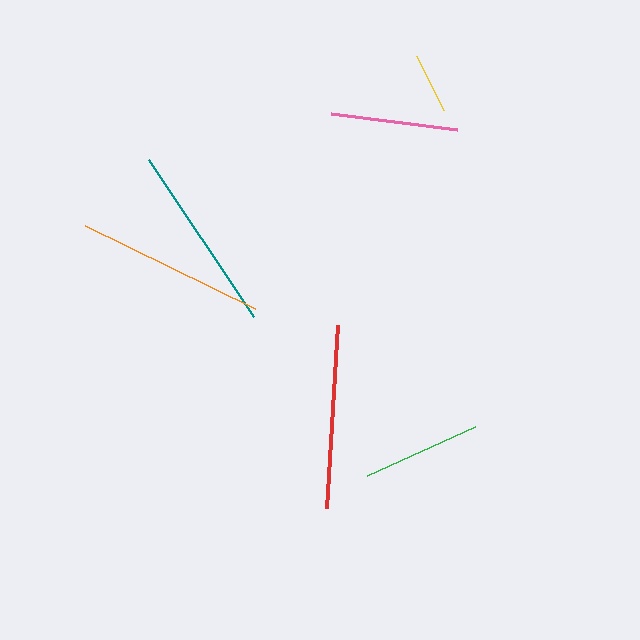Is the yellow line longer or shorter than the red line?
The red line is longer than the yellow line.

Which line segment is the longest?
The orange line is the longest at approximately 190 pixels.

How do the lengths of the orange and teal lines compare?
The orange and teal lines are approximately the same length.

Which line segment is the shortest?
The yellow line is the shortest at approximately 60 pixels.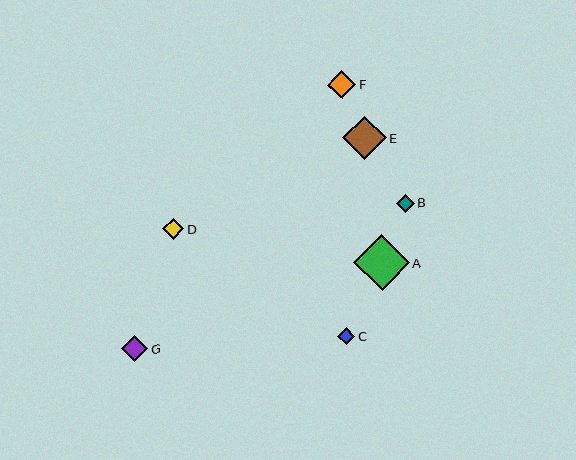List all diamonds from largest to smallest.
From largest to smallest: A, E, F, G, D, B, C.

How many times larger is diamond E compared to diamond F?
Diamond E is approximately 1.5 times the size of diamond F.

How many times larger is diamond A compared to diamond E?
Diamond A is approximately 1.3 times the size of diamond E.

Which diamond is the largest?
Diamond A is the largest with a size of approximately 56 pixels.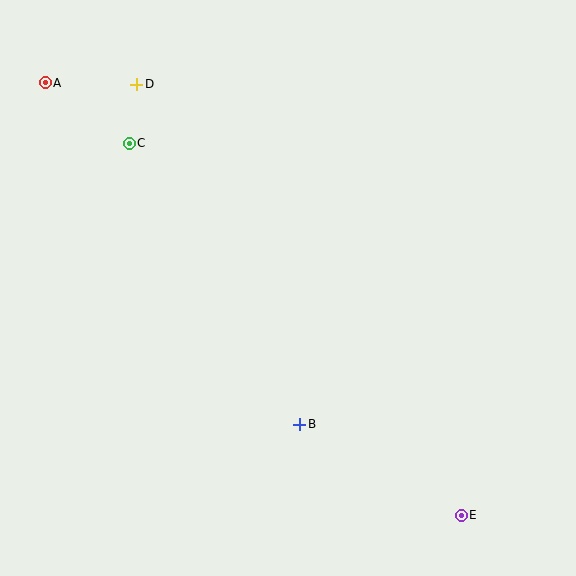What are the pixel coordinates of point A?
Point A is at (45, 83).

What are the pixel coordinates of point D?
Point D is at (137, 84).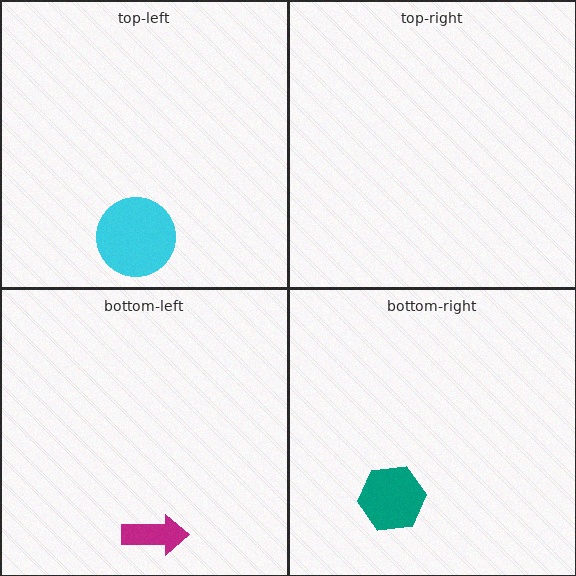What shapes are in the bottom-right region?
The teal hexagon.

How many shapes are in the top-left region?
1.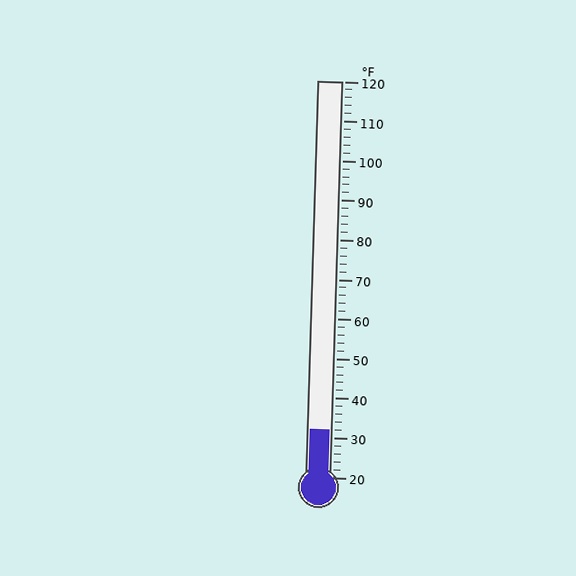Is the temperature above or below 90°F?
The temperature is below 90°F.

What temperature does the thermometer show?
The thermometer shows approximately 32°F.